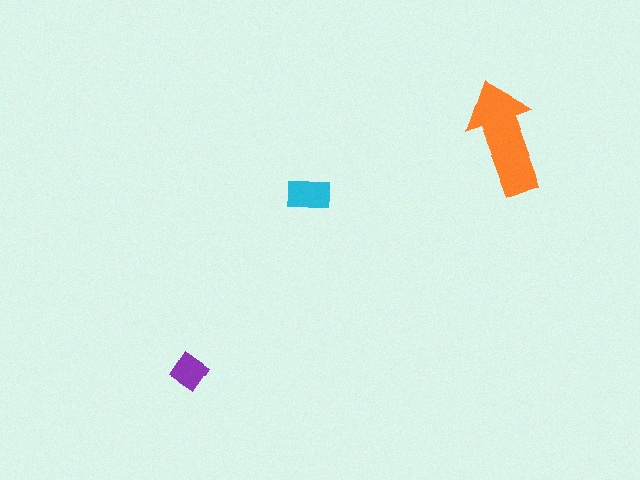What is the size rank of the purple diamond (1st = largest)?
3rd.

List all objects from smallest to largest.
The purple diamond, the cyan rectangle, the orange arrow.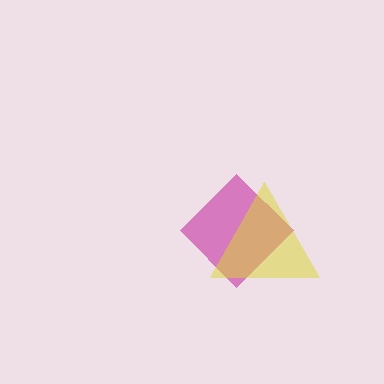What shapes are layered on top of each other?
The layered shapes are: a magenta diamond, a yellow triangle.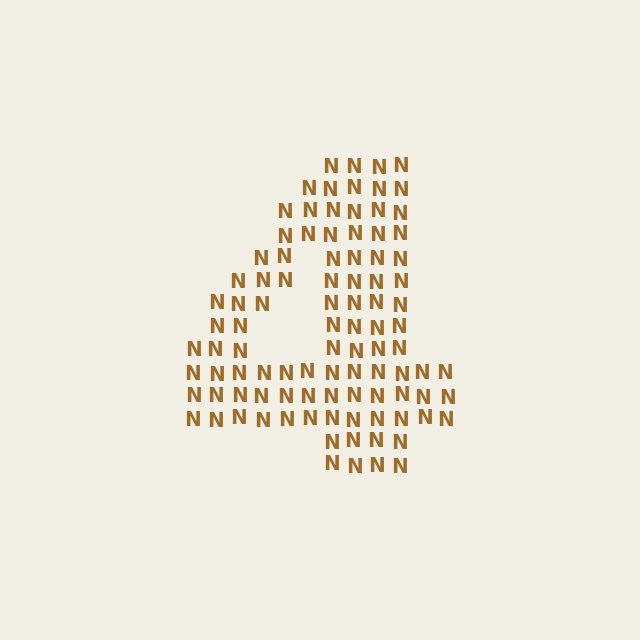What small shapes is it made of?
It is made of small letter N's.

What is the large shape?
The large shape is the digit 4.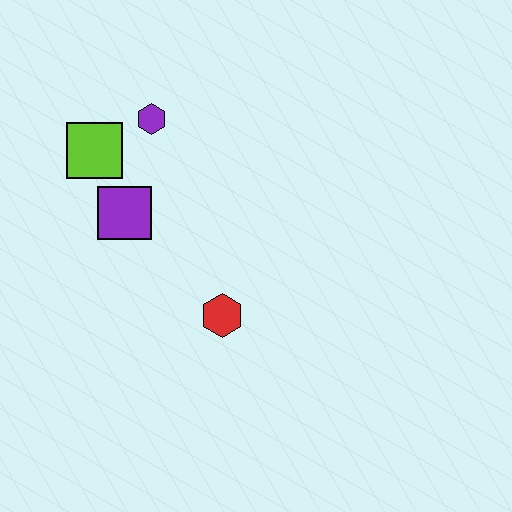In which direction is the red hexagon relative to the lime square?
The red hexagon is below the lime square.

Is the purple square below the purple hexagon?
Yes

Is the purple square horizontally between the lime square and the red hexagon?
Yes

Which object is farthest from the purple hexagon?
The red hexagon is farthest from the purple hexagon.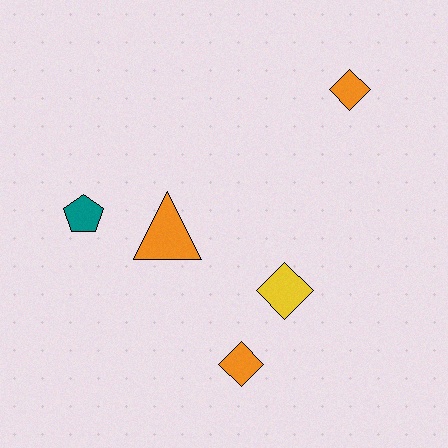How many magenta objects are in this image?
There are no magenta objects.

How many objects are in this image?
There are 5 objects.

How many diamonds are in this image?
There are 3 diamonds.